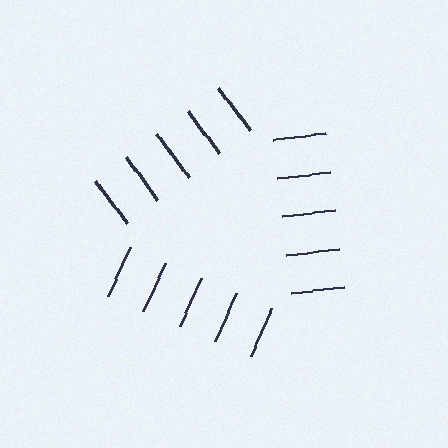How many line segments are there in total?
15 — 5 along each of the 3 edges.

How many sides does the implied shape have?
3 sides — the line-ends trace a triangle.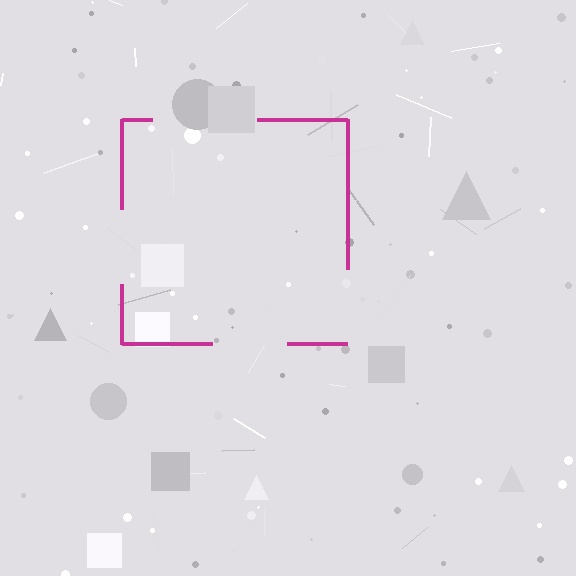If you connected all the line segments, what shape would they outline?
They would outline a square.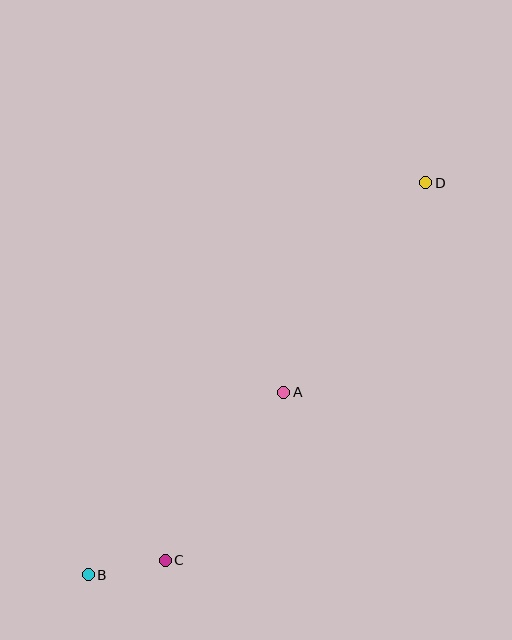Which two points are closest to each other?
Points B and C are closest to each other.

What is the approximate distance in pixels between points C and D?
The distance between C and D is approximately 459 pixels.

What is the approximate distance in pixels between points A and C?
The distance between A and C is approximately 206 pixels.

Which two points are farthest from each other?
Points B and D are farthest from each other.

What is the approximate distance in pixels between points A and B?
The distance between A and B is approximately 268 pixels.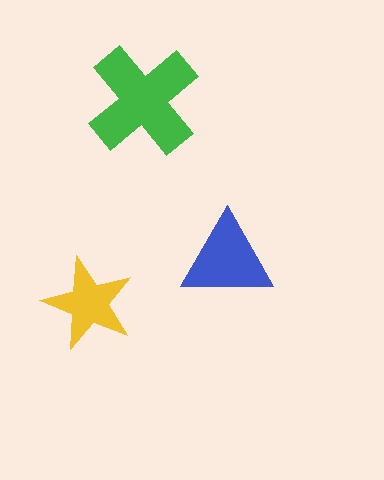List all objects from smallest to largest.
The yellow star, the blue triangle, the green cross.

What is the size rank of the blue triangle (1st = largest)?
2nd.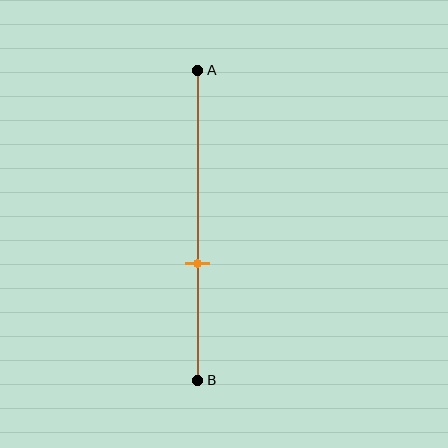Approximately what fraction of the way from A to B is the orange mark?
The orange mark is approximately 60% of the way from A to B.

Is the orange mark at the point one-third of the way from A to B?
No, the mark is at about 60% from A, not at the 33% one-third point.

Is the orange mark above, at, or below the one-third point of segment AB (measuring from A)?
The orange mark is below the one-third point of segment AB.